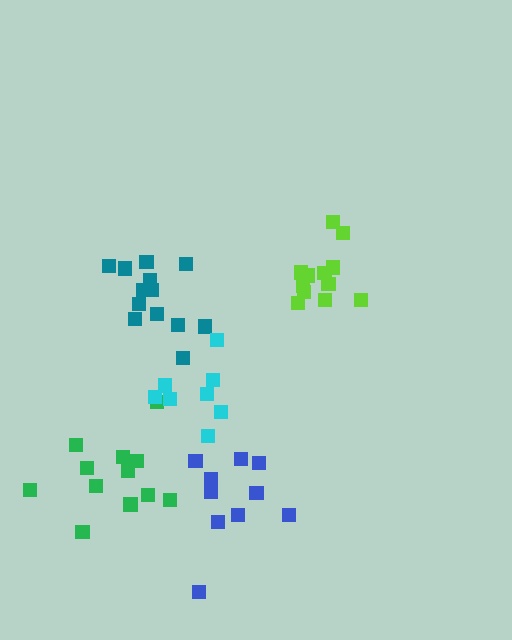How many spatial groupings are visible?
There are 5 spatial groupings.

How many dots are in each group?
Group 1: 12 dots, Group 2: 12 dots, Group 3: 13 dots, Group 4: 8 dots, Group 5: 10 dots (55 total).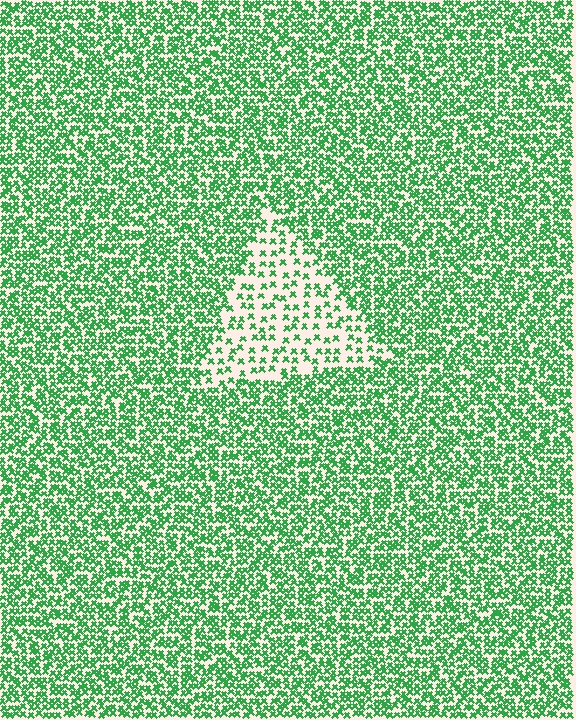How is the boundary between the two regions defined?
The boundary is defined by a change in element density (approximately 2.4x ratio). All elements are the same color, size, and shape.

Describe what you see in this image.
The image contains small green elements arranged at two different densities. A triangle-shaped region is visible where the elements are less densely packed than the surrounding area.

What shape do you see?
I see a triangle.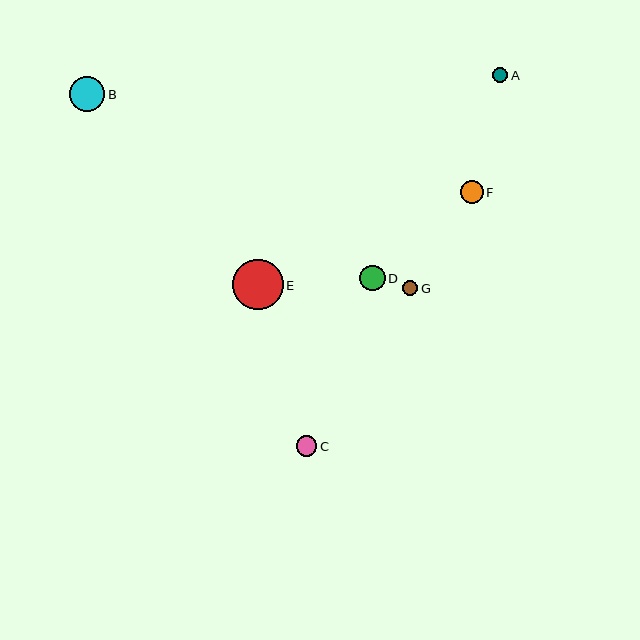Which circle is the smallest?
Circle G is the smallest with a size of approximately 15 pixels.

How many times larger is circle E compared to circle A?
Circle E is approximately 3.3 times the size of circle A.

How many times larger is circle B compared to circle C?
Circle B is approximately 1.8 times the size of circle C.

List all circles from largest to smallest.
From largest to smallest: E, B, D, F, C, A, G.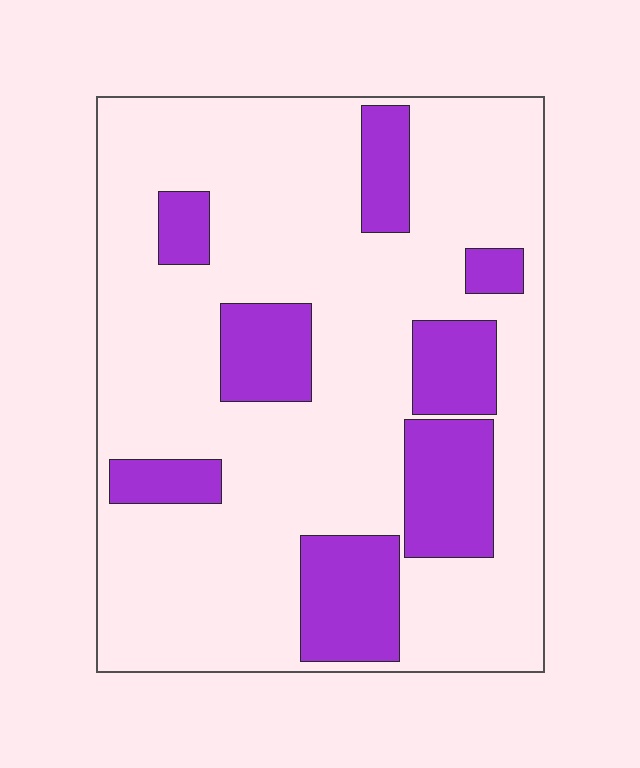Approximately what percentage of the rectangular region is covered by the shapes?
Approximately 25%.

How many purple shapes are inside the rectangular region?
8.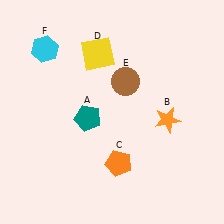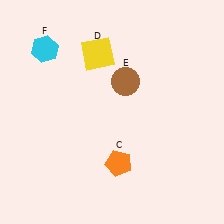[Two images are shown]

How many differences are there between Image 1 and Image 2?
There are 2 differences between the two images.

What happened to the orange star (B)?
The orange star (B) was removed in Image 2. It was in the bottom-right area of Image 1.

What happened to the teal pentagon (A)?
The teal pentagon (A) was removed in Image 2. It was in the bottom-left area of Image 1.